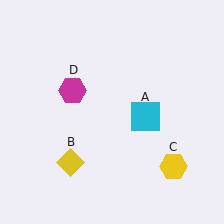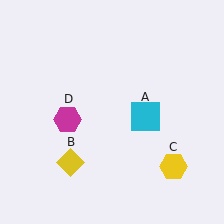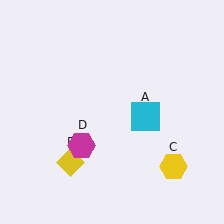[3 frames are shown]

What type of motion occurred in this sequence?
The magenta hexagon (object D) rotated counterclockwise around the center of the scene.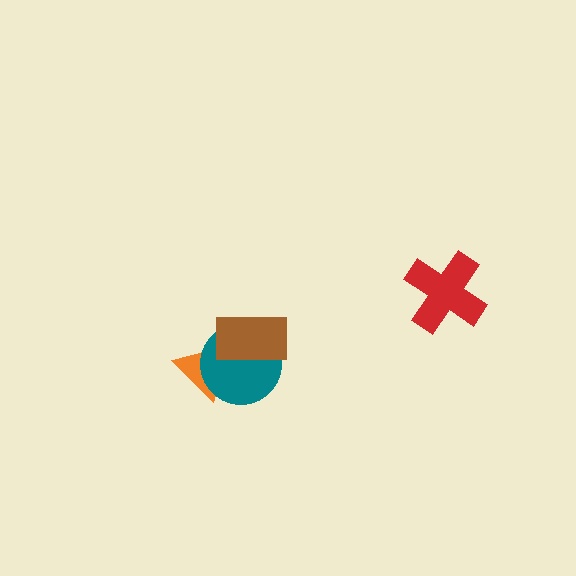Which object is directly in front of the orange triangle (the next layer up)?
The teal circle is directly in front of the orange triangle.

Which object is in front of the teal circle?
The brown rectangle is in front of the teal circle.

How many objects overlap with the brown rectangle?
2 objects overlap with the brown rectangle.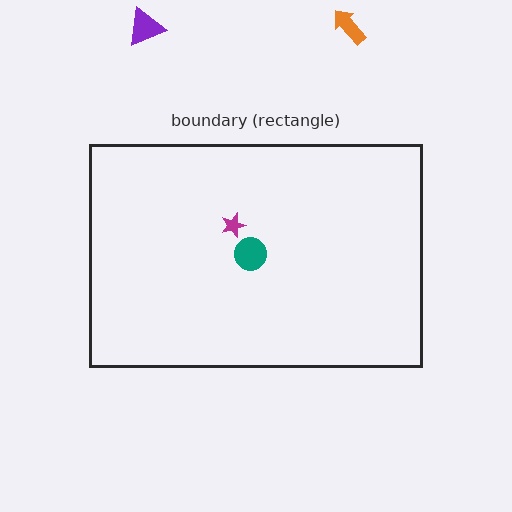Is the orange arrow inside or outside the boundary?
Outside.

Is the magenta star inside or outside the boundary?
Inside.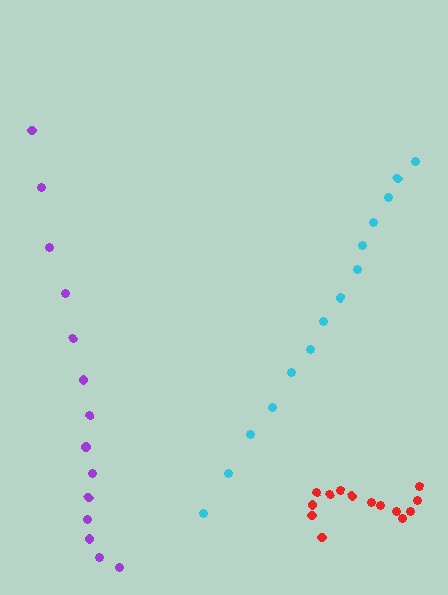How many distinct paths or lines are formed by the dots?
There are 3 distinct paths.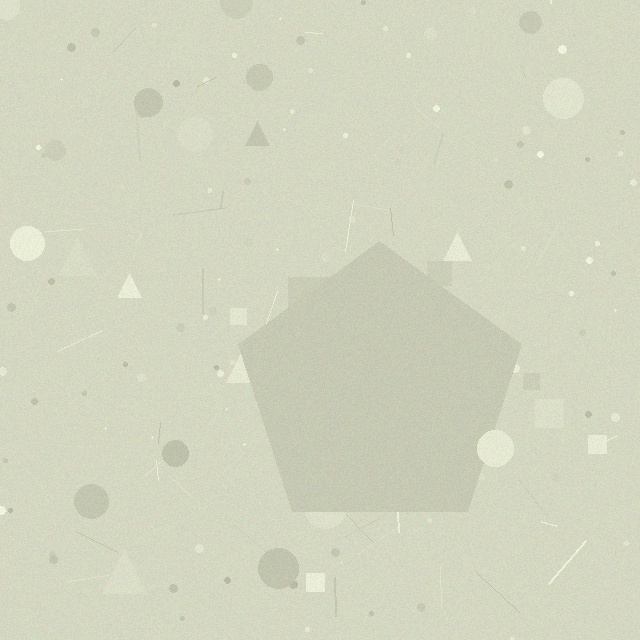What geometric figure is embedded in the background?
A pentagon is embedded in the background.